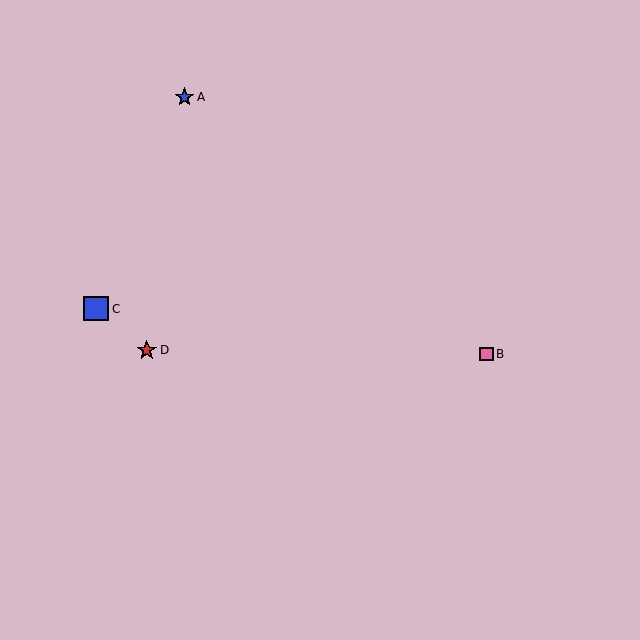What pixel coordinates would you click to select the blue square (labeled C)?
Click at (96, 309) to select the blue square C.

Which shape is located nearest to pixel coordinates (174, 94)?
The blue star (labeled A) at (184, 97) is nearest to that location.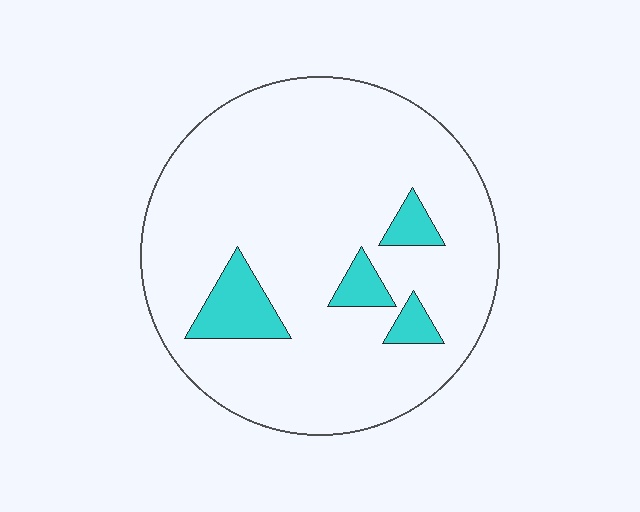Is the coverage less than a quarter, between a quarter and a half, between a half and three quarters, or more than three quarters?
Less than a quarter.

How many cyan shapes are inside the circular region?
4.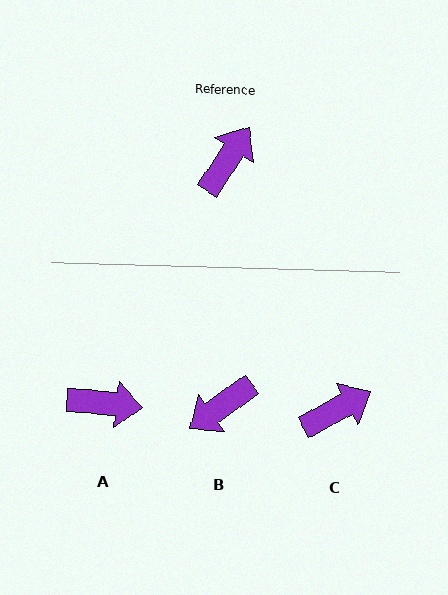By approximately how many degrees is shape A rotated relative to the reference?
Approximately 62 degrees clockwise.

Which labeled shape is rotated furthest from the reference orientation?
B, about 159 degrees away.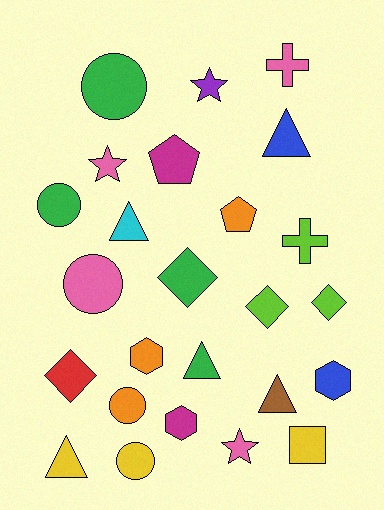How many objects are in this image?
There are 25 objects.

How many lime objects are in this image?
There are 3 lime objects.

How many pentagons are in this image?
There are 2 pentagons.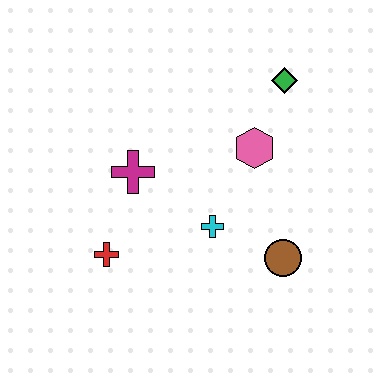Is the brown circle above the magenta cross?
No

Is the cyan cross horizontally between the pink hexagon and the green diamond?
No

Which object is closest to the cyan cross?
The brown circle is closest to the cyan cross.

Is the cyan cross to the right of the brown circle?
No